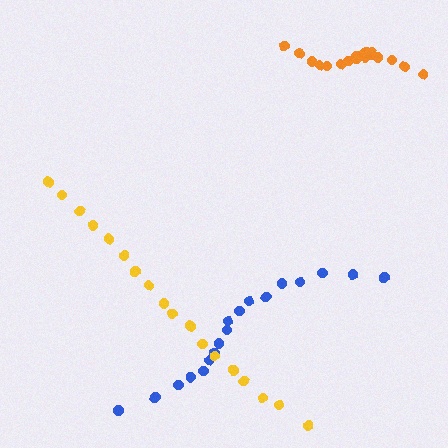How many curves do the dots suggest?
There are 3 distinct paths.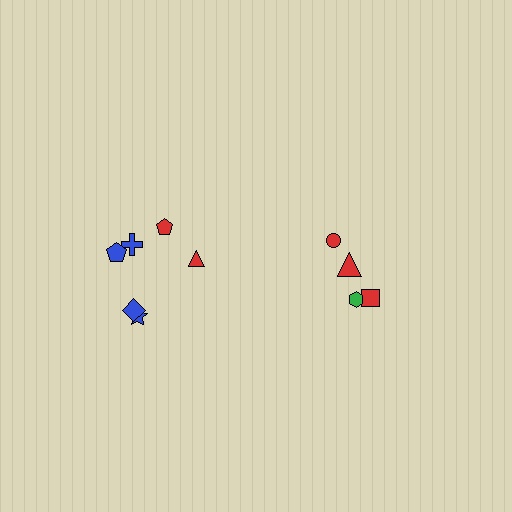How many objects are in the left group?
There are 6 objects.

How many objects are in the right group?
There are 4 objects.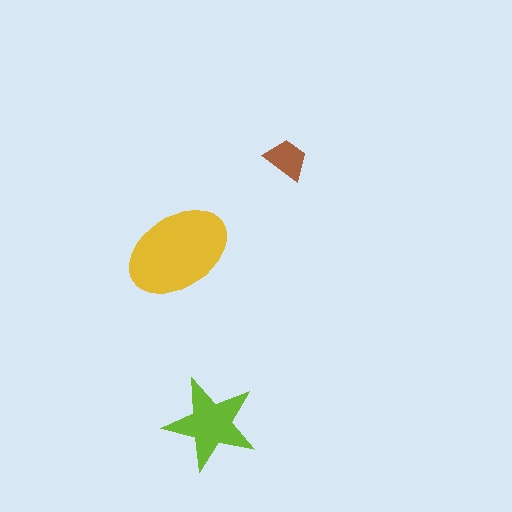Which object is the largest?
The yellow ellipse.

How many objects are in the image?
There are 3 objects in the image.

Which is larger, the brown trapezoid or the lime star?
The lime star.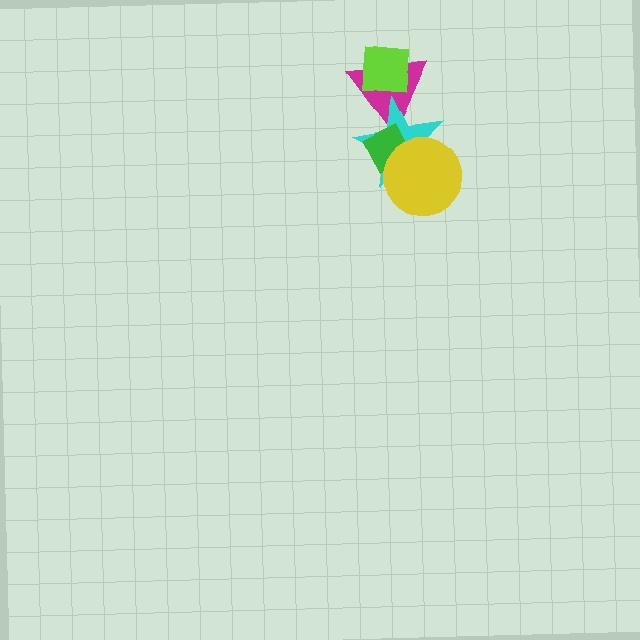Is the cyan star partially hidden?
Yes, it is partially covered by another shape.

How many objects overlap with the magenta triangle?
3 objects overlap with the magenta triangle.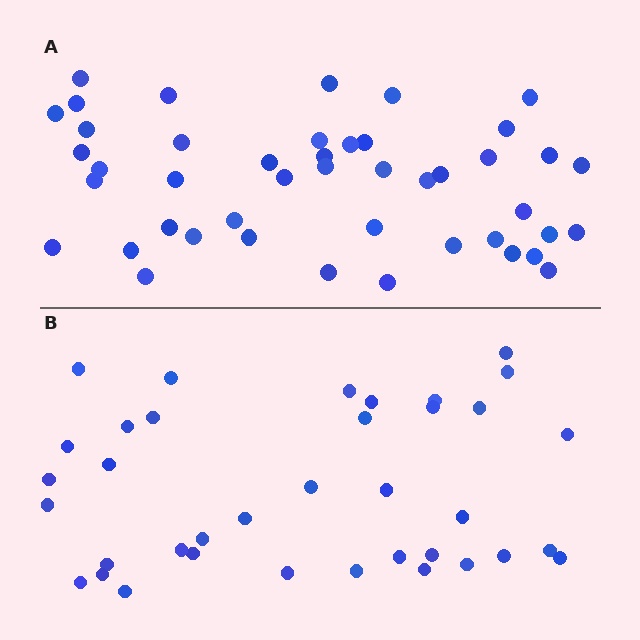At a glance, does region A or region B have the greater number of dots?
Region A (the top region) has more dots.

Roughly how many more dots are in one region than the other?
Region A has roughly 8 or so more dots than region B.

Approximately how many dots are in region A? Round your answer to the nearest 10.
About 40 dots. (The exact count is 45, which rounds to 40.)